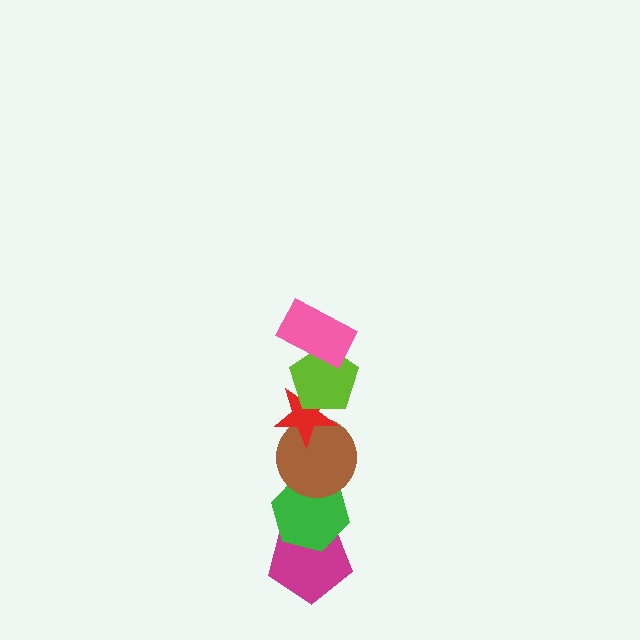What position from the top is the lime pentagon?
The lime pentagon is 2nd from the top.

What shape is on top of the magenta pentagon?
The green hexagon is on top of the magenta pentagon.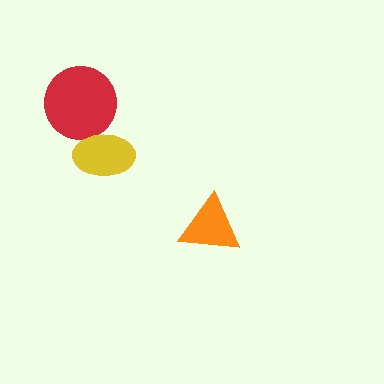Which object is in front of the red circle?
The yellow ellipse is in front of the red circle.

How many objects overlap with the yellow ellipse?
1 object overlaps with the yellow ellipse.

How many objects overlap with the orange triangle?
0 objects overlap with the orange triangle.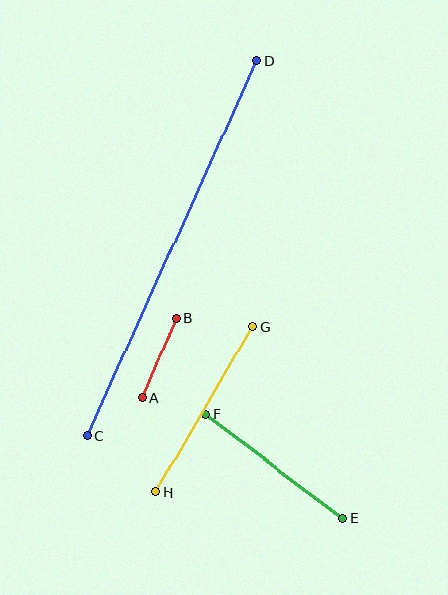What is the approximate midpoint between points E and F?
The midpoint is at approximately (274, 466) pixels.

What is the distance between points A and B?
The distance is approximately 87 pixels.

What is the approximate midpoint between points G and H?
The midpoint is at approximately (204, 410) pixels.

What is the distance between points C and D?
The distance is approximately 411 pixels.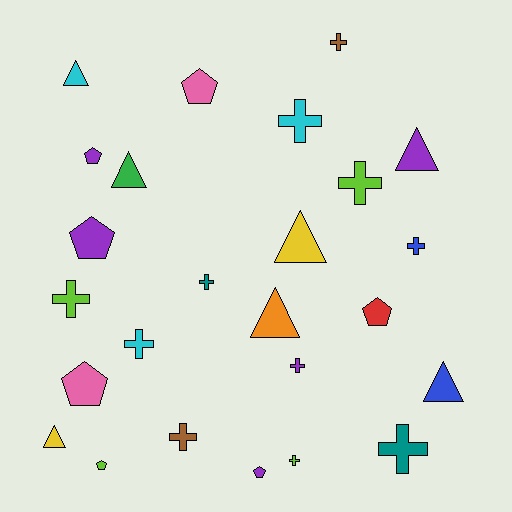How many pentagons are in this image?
There are 7 pentagons.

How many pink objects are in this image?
There are 2 pink objects.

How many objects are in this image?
There are 25 objects.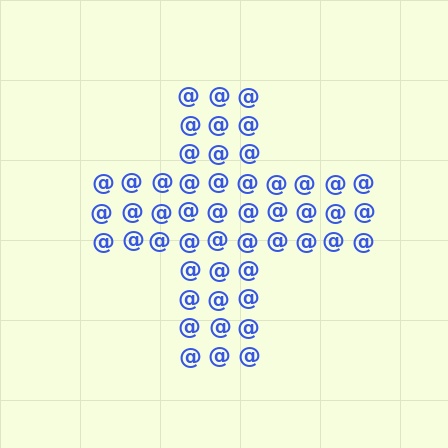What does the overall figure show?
The overall figure shows a cross.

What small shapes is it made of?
It is made of small at signs.